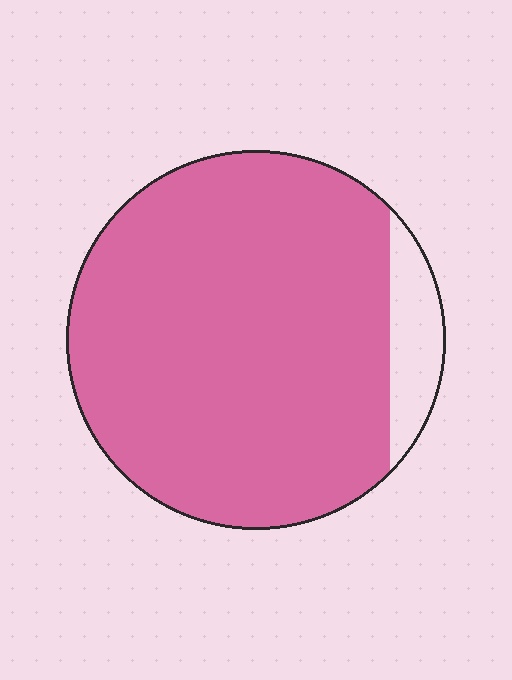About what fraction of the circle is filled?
About nine tenths (9/10).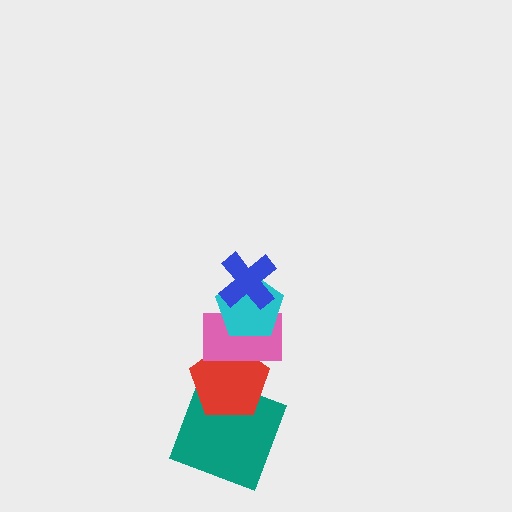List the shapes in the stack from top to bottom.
From top to bottom: the blue cross, the cyan pentagon, the pink rectangle, the red pentagon, the teal square.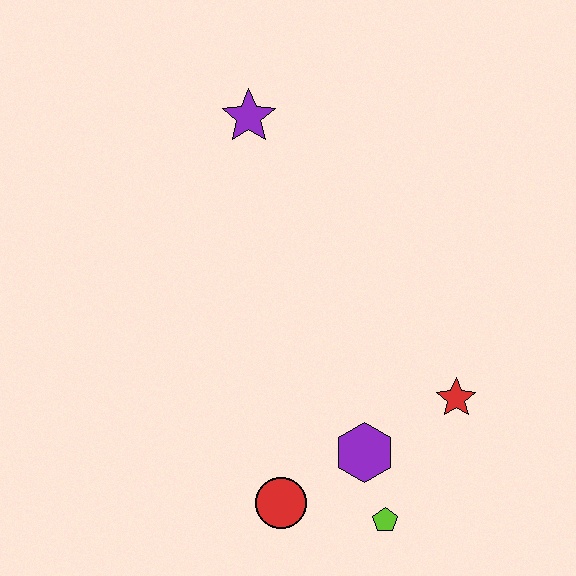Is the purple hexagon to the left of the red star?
Yes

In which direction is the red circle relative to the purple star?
The red circle is below the purple star.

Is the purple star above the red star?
Yes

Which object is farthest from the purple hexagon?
The purple star is farthest from the purple hexagon.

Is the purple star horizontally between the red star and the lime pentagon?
No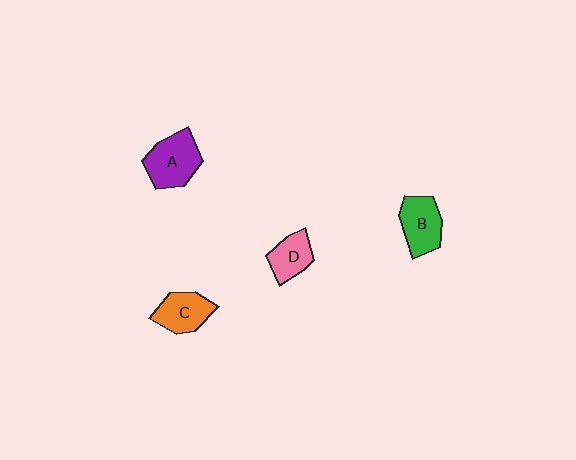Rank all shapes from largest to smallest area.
From largest to smallest: A (purple), B (green), C (orange), D (pink).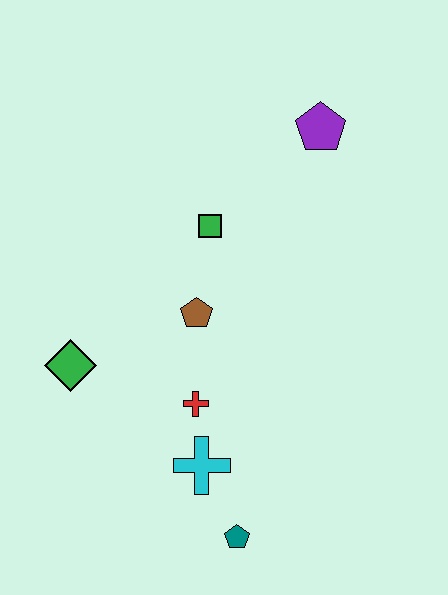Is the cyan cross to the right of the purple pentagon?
No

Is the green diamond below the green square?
Yes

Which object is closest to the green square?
The brown pentagon is closest to the green square.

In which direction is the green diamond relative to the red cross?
The green diamond is to the left of the red cross.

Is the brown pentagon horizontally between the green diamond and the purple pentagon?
Yes